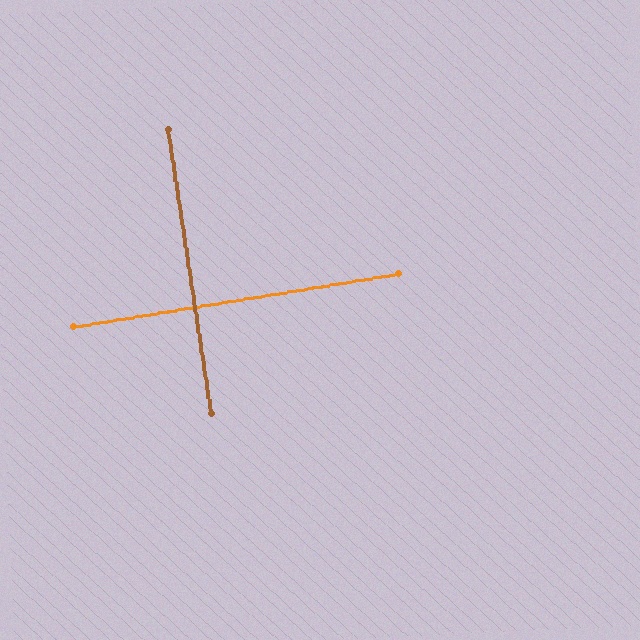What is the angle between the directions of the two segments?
Approximately 89 degrees.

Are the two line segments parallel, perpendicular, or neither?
Perpendicular — they meet at approximately 89°.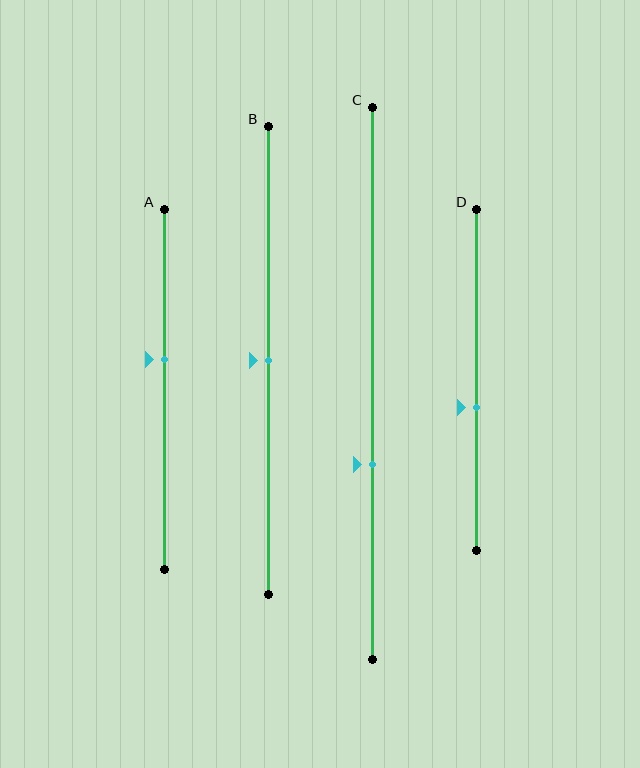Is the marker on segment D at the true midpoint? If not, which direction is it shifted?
No, the marker on segment D is shifted downward by about 8% of the segment length.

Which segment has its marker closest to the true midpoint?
Segment B has its marker closest to the true midpoint.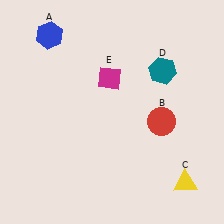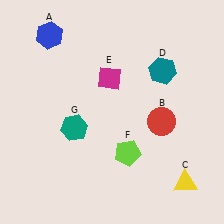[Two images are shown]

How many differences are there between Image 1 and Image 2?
There are 2 differences between the two images.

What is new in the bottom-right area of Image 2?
A lime pentagon (F) was added in the bottom-right area of Image 2.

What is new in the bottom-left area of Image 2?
A teal hexagon (G) was added in the bottom-left area of Image 2.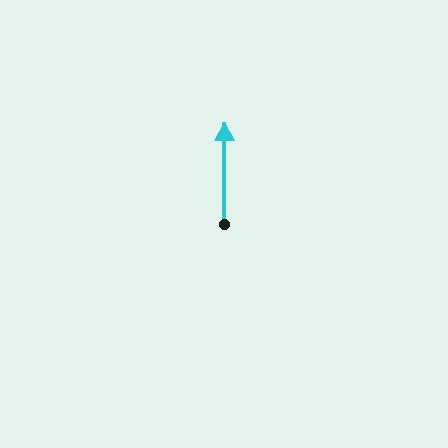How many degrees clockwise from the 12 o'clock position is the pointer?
Approximately 0 degrees.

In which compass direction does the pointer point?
North.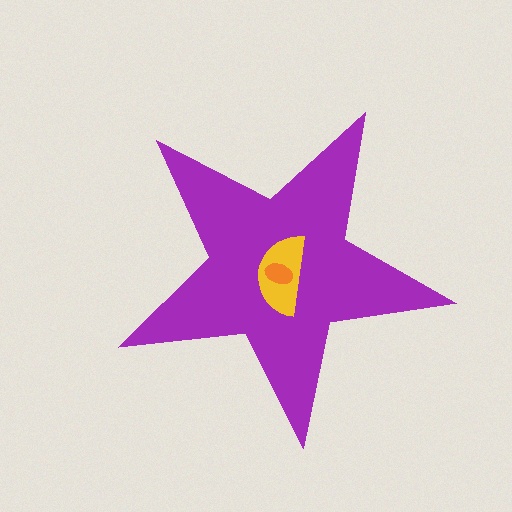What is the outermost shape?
The purple star.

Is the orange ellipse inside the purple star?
Yes.